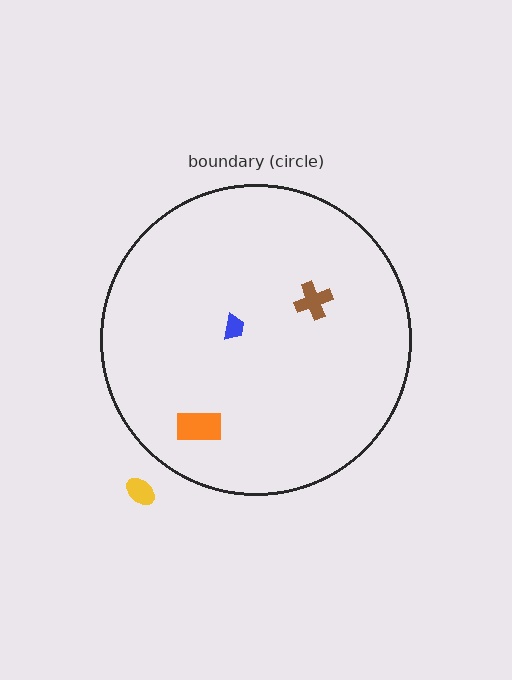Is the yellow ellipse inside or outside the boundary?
Outside.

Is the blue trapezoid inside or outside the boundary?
Inside.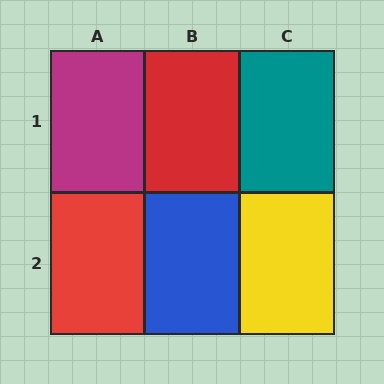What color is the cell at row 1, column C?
Teal.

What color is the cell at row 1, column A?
Magenta.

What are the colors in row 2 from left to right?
Red, blue, yellow.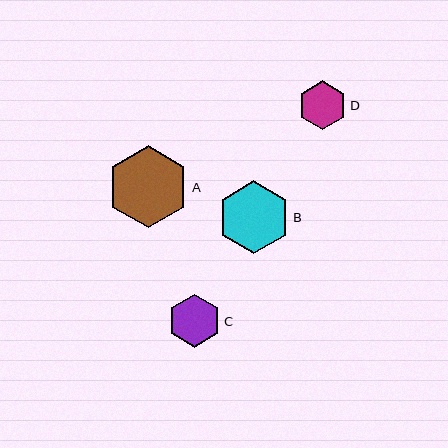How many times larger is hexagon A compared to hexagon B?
Hexagon A is approximately 1.1 times the size of hexagon B.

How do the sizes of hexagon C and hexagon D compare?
Hexagon C and hexagon D are approximately the same size.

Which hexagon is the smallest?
Hexagon D is the smallest with a size of approximately 49 pixels.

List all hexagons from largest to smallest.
From largest to smallest: A, B, C, D.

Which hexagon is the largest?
Hexagon A is the largest with a size of approximately 81 pixels.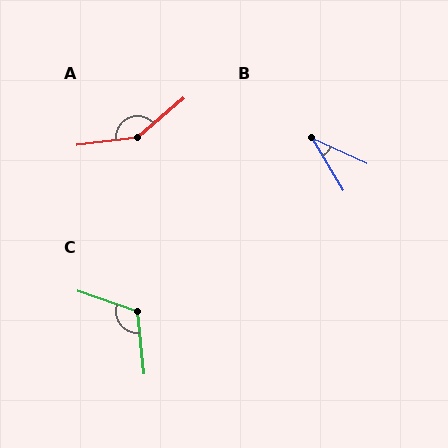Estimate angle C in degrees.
Approximately 115 degrees.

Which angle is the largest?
A, at approximately 147 degrees.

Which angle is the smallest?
B, at approximately 34 degrees.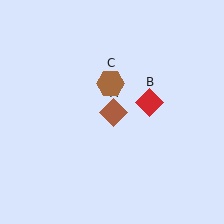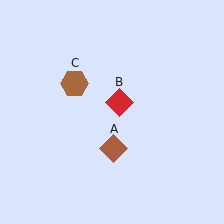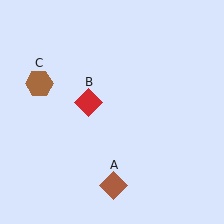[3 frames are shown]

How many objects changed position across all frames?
3 objects changed position: brown diamond (object A), red diamond (object B), brown hexagon (object C).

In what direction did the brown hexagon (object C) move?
The brown hexagon (object C) moved left.